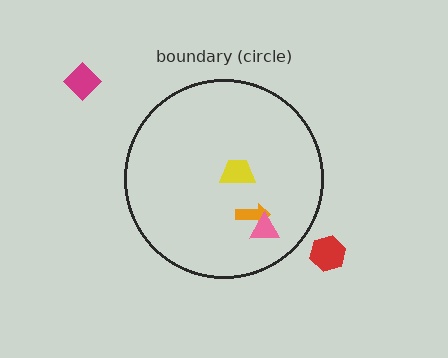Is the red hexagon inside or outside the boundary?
Outside.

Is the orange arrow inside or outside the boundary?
Inside.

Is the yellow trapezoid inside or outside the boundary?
Inside.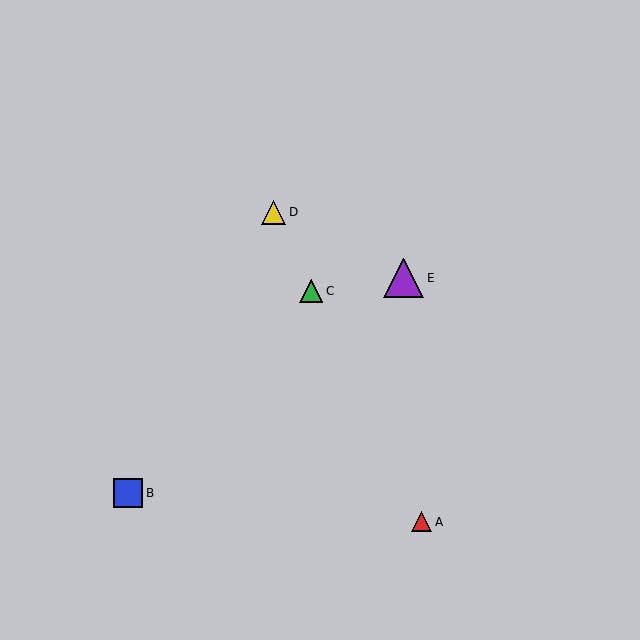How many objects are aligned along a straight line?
3 objects (A, C, D) are aligned along a straight line.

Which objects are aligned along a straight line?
Objects A, C, D are aligned along a straight line.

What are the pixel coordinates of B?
Object B is at (128, 493).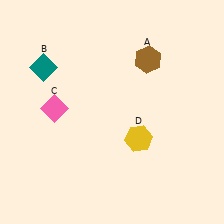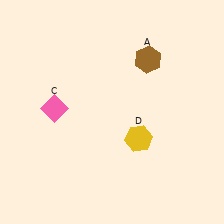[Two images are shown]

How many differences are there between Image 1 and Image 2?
There is 1 difference between the two images.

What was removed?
The teal diamond (B) was removed in Image 2.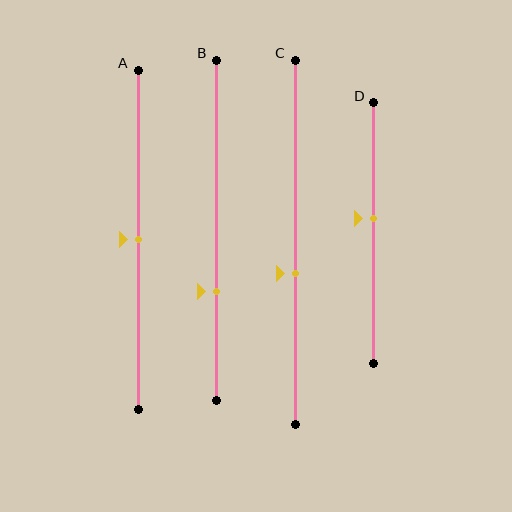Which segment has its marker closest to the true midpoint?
Segment A has its marker closest to the true midpoint.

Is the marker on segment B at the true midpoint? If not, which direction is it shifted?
No, the marker on segment B is shifted downward by about 18% of the segment length.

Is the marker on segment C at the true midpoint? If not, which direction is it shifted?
No, the marker on segment C is shifted downward by about 9% of the segment length.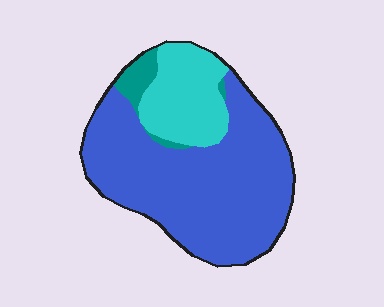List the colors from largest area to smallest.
From largest to smallest: blue, cyan, teal.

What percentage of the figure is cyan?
Cyan takes up about one fifth (1/5) of the figure.